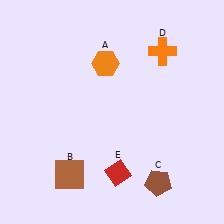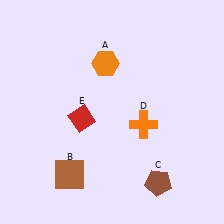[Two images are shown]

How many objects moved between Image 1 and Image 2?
2 objects moved between the two images.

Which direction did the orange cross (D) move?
The orange cross (D) moved down.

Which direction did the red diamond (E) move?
The red diamond (E) moved up.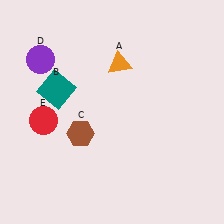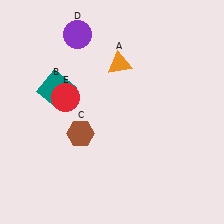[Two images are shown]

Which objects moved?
The objects that moved are: the purple circle (D), the red circle (E).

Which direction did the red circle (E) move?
The red circle (E) moved up.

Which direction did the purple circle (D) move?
The purple circle (D) moved right.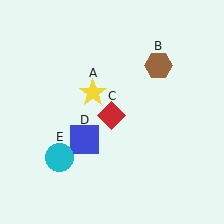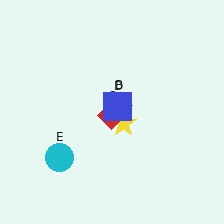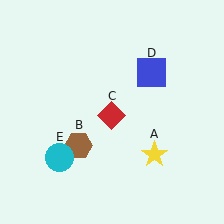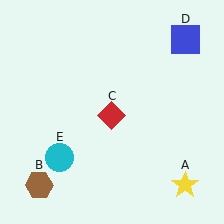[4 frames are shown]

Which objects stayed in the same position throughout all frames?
Red diamond (object C) and cyan circle (object E) remained stationary.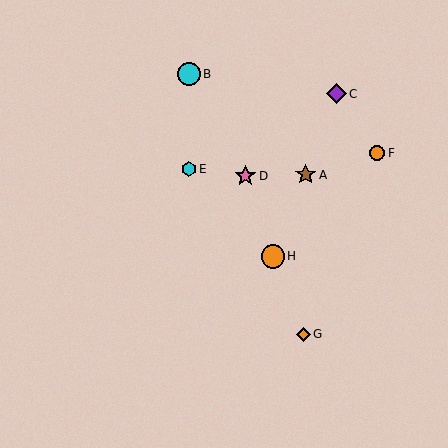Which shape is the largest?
The orange circle (labeled H) is the largest.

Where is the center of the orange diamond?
The center of the orange diamond is at (303, 334).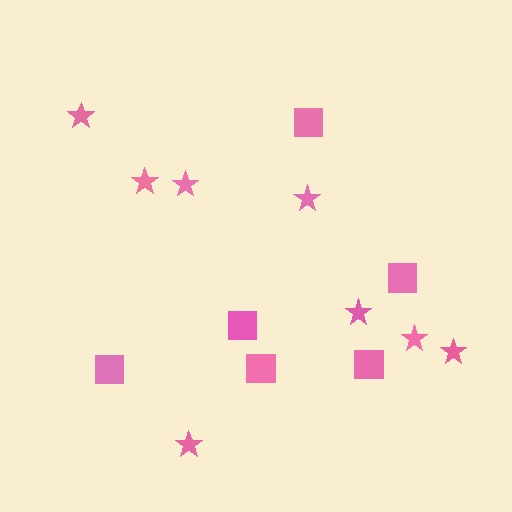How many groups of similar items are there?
There are 2 groups: one group of squares (6) and one group of stars (8).